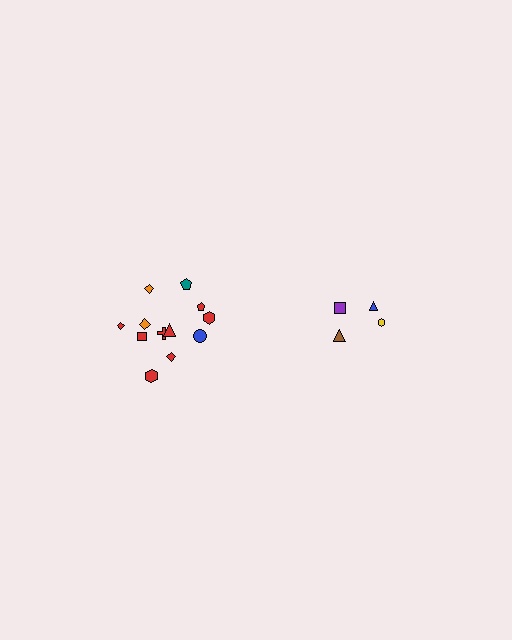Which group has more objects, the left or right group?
The left group.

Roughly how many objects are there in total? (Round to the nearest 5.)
Roughly 15 objects in total.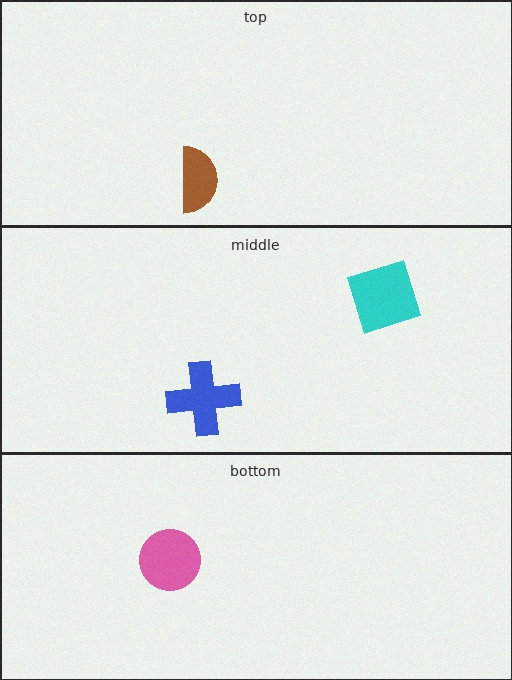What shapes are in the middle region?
The blue cross, the cyan square.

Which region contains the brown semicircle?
The top region.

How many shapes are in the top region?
1.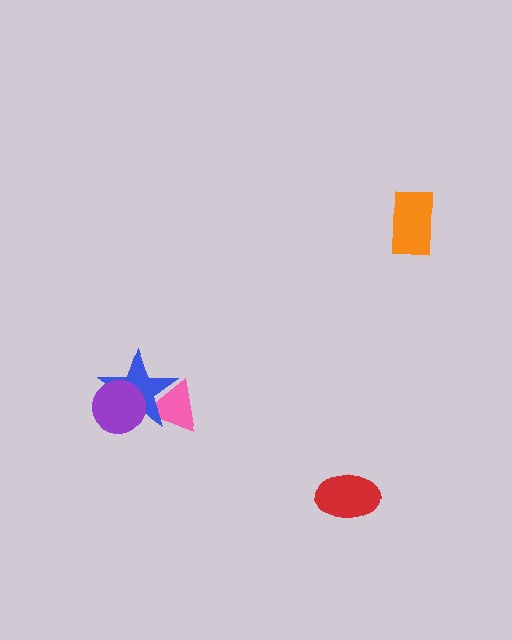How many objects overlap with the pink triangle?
1 object overlaps with the pink triangle.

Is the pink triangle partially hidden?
Yes, it is partially covered by another shape.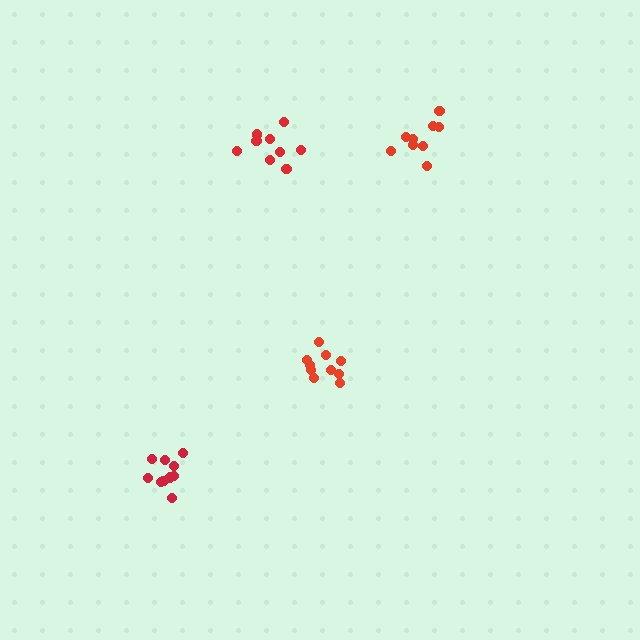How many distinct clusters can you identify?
There are 4 distinct clusters.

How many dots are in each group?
Group 1: 9 dots, Group 2: 10 dots, Group 3: 10 dots, Group 4: 9 dots (38 total).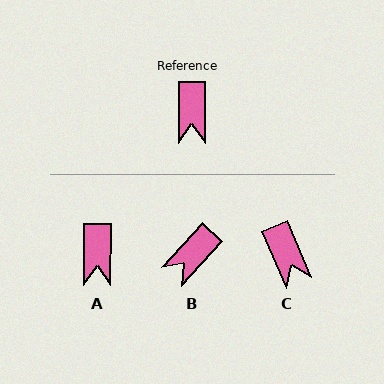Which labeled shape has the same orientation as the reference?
A.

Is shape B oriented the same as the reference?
No, it is off by about 42 degrees.